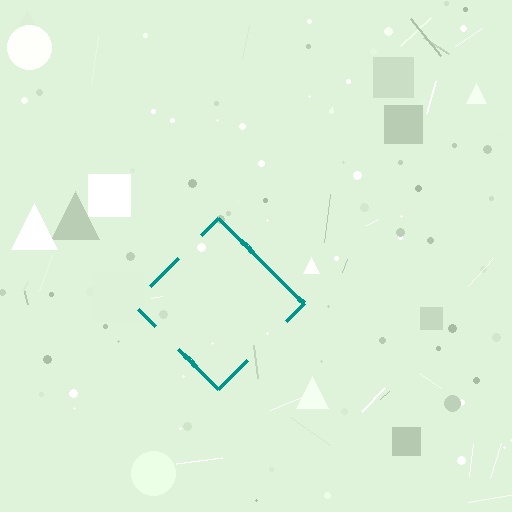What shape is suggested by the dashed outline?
The dashed outline suggests a diamond.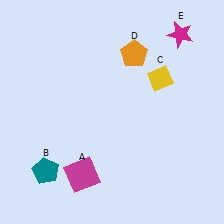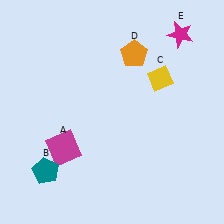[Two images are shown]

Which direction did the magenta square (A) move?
The magenta square (A) moved up.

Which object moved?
The magenta square (A) moved up.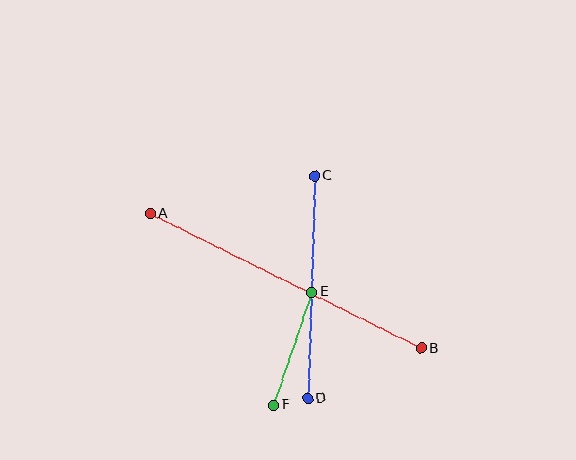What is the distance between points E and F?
The distance is approximately 119 pixels.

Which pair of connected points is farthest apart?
Points A and B are farthest apart.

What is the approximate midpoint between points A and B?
The midpoint is at approximately (286, 281) pixels.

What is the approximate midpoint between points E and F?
The midpoint is at approximately (293, 349) pixels.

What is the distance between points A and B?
The distance is approximately 303 pixels.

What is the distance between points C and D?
The distance is approximately 223 pixels.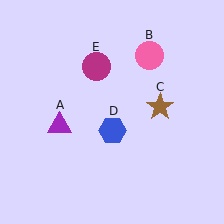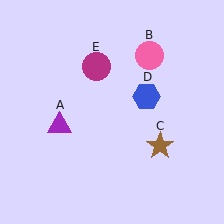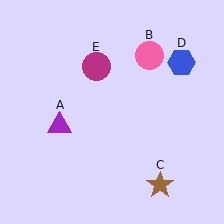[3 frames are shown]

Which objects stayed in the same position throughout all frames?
Purple triangle (object A) and pink circle (object B) and magenta circle (object E) remained stationary.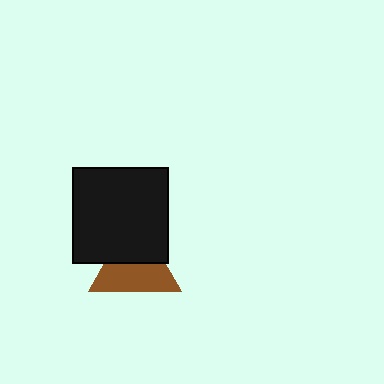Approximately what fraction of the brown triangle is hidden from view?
Roughly 43% of the brown triangle is hidden behind the black square.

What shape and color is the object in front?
The object in front is a black square.